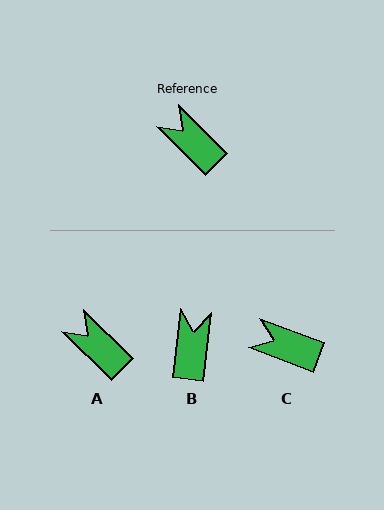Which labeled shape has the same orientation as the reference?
A.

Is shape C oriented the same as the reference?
No, it is off by about 24 degrees.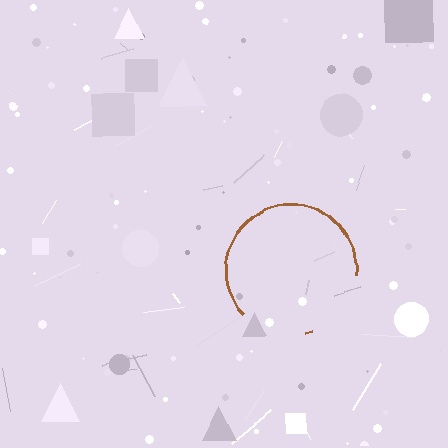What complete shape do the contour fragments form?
The contour fragments form a circle.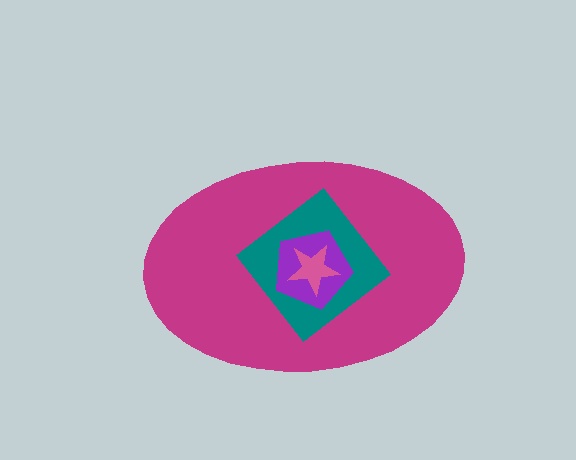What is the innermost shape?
The pink star.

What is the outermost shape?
The magenta ellipse.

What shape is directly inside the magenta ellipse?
The teal diamond.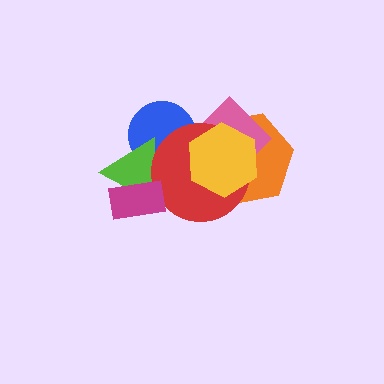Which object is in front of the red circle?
The yellow hexagon is in front of the red circle.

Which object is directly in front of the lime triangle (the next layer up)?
The red circle is directly in front of the lime triangle.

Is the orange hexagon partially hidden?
Yes, it is partially covered by another shape.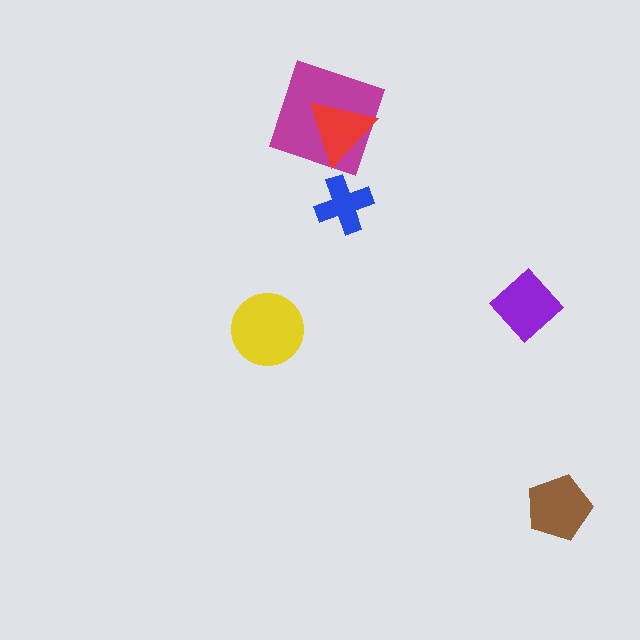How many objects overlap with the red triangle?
1 object overlaps with the red triangle.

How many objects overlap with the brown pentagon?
0 objects overlap with the brown pentagon.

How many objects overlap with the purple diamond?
0 objects overlap with the purple diamond.